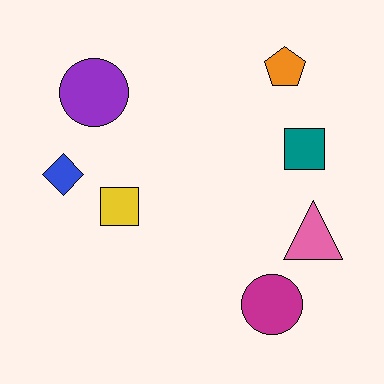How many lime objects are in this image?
There are no lime objects.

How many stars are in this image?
There are no stars.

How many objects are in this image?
There are 7 objects.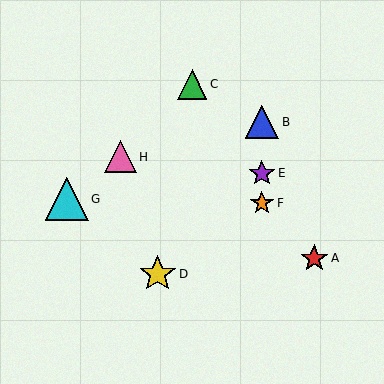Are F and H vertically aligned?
No, F is at x≈262 and H is at x≈120.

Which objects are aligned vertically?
Objects B, E, F are aligned vertically.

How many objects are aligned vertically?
3 objects (B, E, F) are aligned vertically.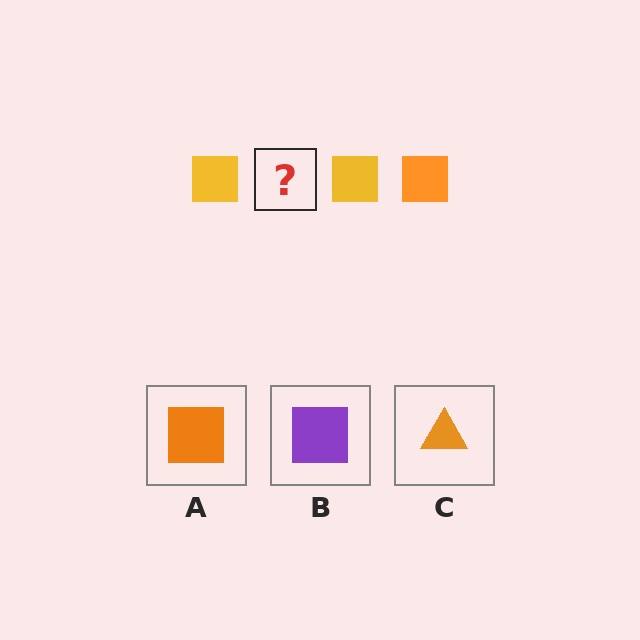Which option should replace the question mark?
Option A.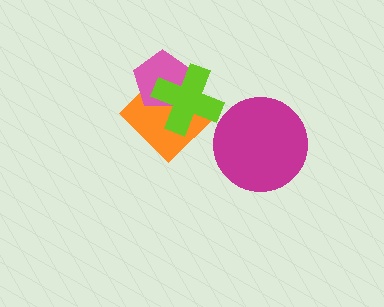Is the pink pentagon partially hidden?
Yes, it is partially covered by another shape.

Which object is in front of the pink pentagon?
The lime cross is in front of the pink pentagon.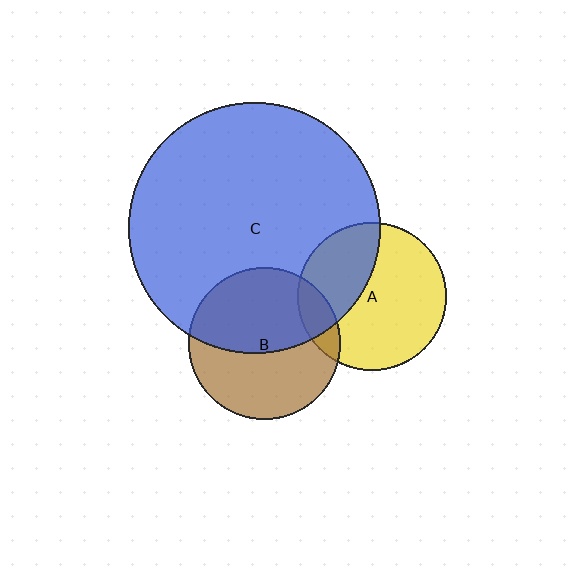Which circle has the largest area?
Circle C (blue).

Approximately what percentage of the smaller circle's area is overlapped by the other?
Approximately 35%.